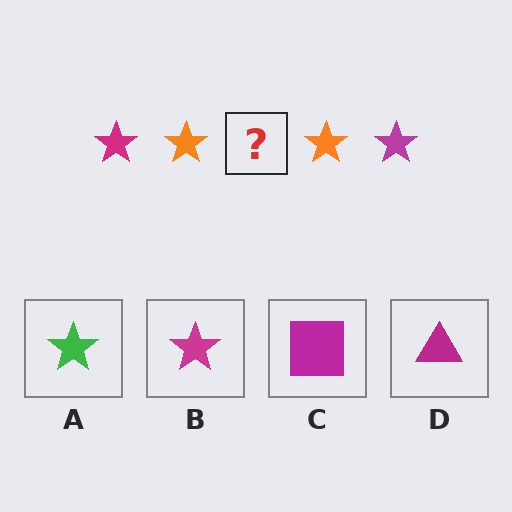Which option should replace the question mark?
Option B.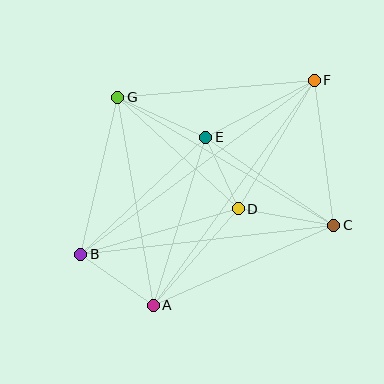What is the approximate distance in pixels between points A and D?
The distance between A and D is approximately 129 pixels.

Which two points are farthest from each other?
Points B and F are farthest from each other.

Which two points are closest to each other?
Points D and E are closest to each other.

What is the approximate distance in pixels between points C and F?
The distance between C and F is approximately 146 pixels.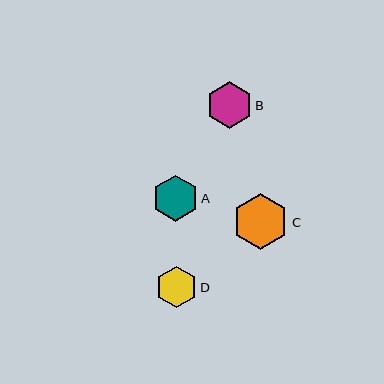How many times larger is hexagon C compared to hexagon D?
Hexagon C is approximately 1.4 times the size of hexagon D.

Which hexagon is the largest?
Hexagon C is the largest with a size of approximately 56 pixels.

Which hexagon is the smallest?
Hexagon D is the smallest with a size of approximately 41 pixels.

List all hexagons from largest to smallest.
From largest to smallest: C, A, B, D.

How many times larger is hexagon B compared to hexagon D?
Hexagon B is approximately 1.1 times the size of hexagon D.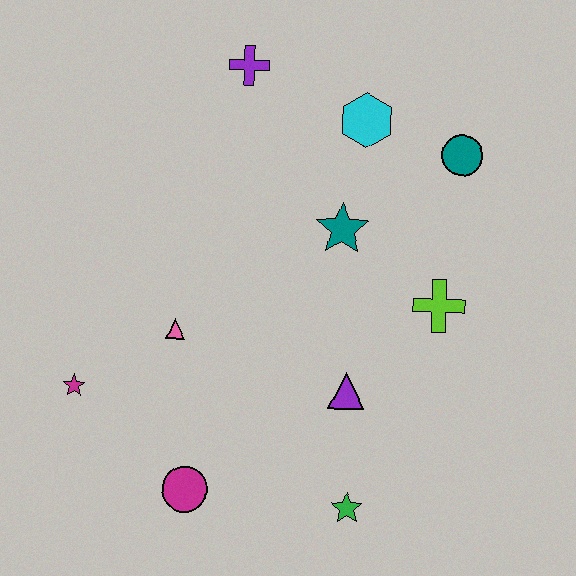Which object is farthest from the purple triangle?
The purple cross is farthest from the purple triangle.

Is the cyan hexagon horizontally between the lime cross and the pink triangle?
Yes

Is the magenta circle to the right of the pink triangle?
Yes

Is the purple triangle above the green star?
Yes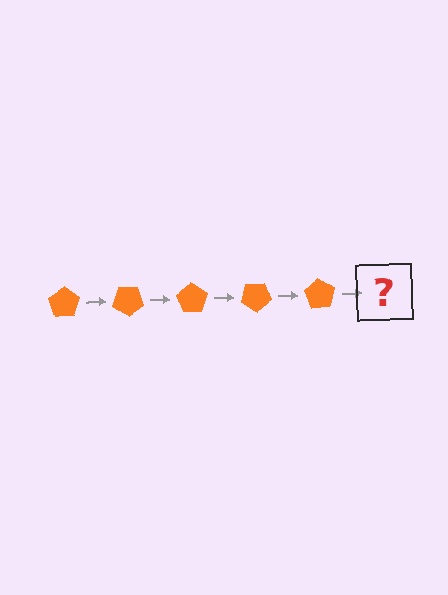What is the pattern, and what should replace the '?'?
The pattern is that the pentagon rotates 35 degrees each step. The '?' should be an orange pentagon rotated 175 degrees.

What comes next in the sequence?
The next element should be an orange pentagon rotated 175 degrees.